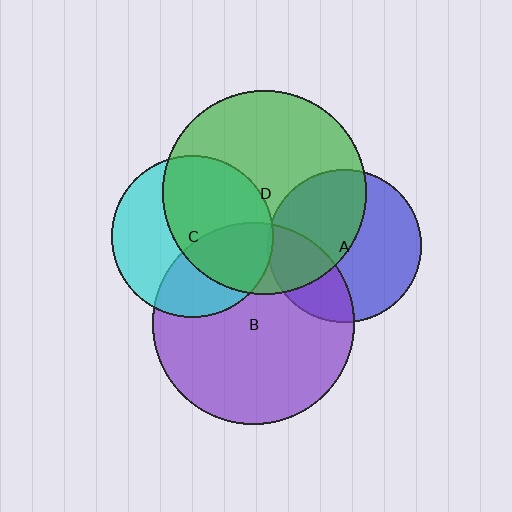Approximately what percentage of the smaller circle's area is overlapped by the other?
Approximately 55%.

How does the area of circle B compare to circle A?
Approximately 1.7 times.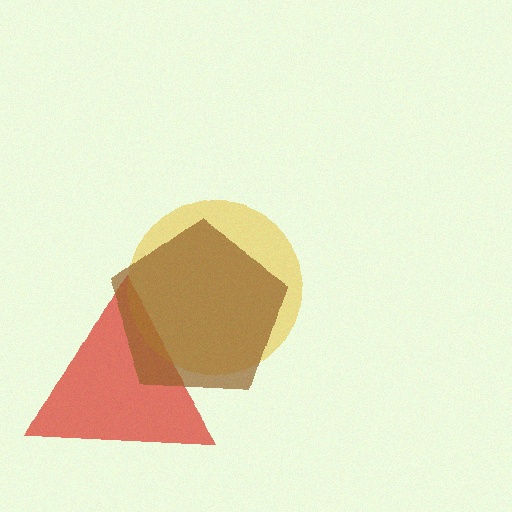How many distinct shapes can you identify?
There are 3 distinct shapes: a red triangle, a yellow circle, a brown pentagon.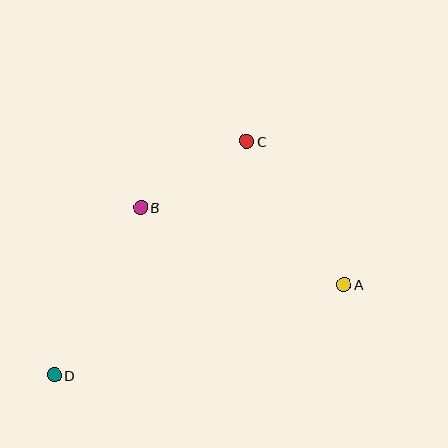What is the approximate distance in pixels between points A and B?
The distance between A and B is approximately 217 pixels.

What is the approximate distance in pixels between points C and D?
The distance between C and D is approximately 303 pixels.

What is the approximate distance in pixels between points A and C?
The distance between A and C is approximately 173 pixels.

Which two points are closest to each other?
Points B and C are closest to each other.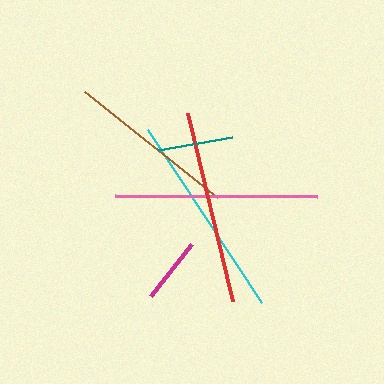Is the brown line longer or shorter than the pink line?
The pink line is longer than the brown line.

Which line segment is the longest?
The cyan line is the longest at approximately 207 pixels.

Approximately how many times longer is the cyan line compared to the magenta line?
The cyan line is approximately 3.1 times the length of the magenta line.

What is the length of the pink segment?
The pink segment is approximately 202 pixels long.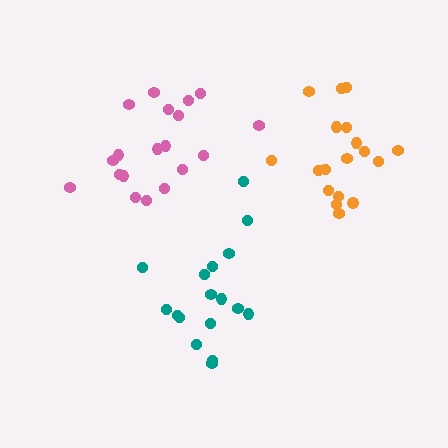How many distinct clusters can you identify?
There are 3 distinct clusters.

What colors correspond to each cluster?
The clusters are colored: pink, orange, teal.